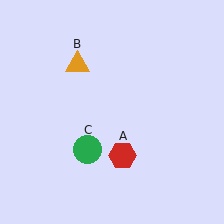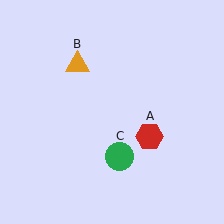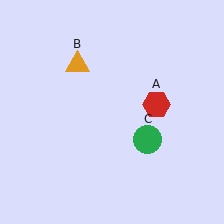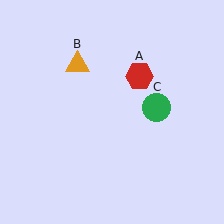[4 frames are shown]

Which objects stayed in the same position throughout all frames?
Orange triangle (object B) remained stationary.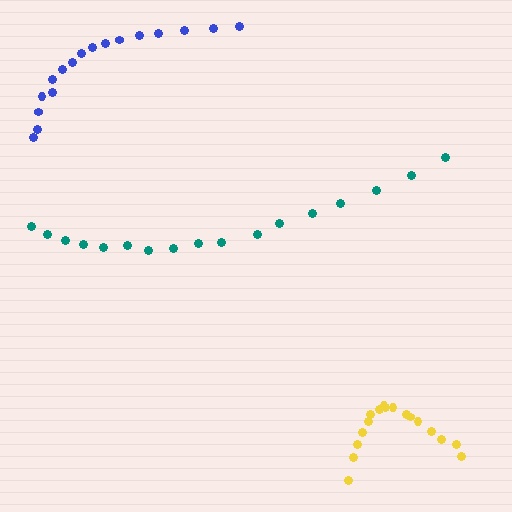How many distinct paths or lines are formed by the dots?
There are 3 distinct paths.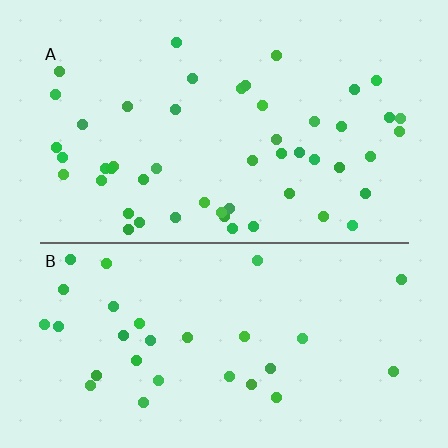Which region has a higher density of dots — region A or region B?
A (the top).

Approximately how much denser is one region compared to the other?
Approximately 1.6× — region A over region B.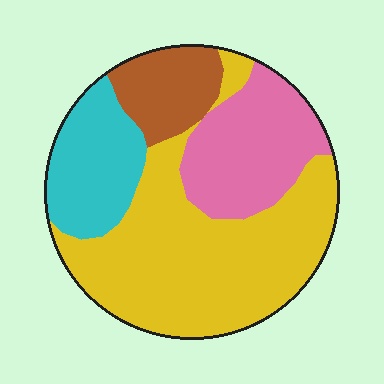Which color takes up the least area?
Brown, at roughly 10%.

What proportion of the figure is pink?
Pink takes up less than a quarter of the figure.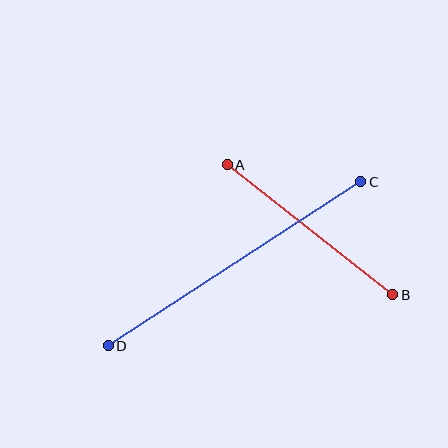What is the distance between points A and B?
The distance is approximately 210 pixels.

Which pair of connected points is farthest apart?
Points C and D are farthest apart.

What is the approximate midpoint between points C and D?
The midpoint is at approximately (234, 264) pixels.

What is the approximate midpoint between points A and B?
The midpoint is at approximately (310, 230) pixels.